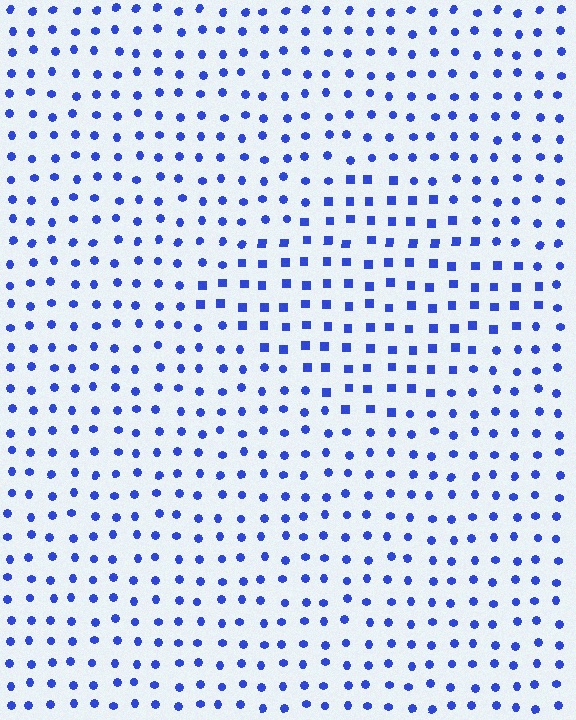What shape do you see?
I see a diamond.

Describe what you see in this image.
The image is filled with small blue elements arranged in a uniform grid. A diamond-shaped region contains squares, while the surrounding area contains circles. The boundary is defined purely by the change in element shape.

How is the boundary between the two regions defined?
The boundary is defined by a change in element shape: squares inside vs. circles outside. All elements share the same color and spacing.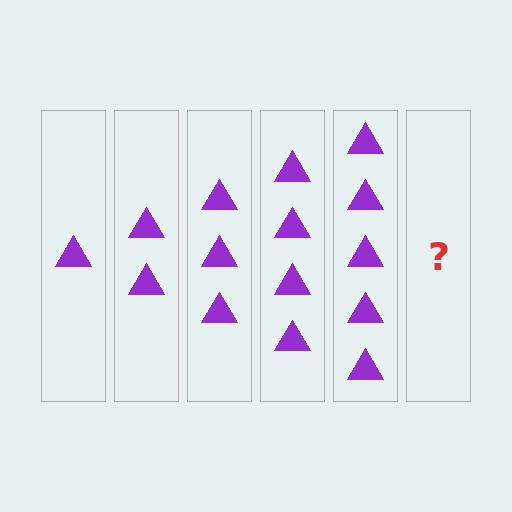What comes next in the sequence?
The next element should be 6 triangles.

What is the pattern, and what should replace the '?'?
The pattern is that each step adds one more triangle. The '?' should be 6 triangles.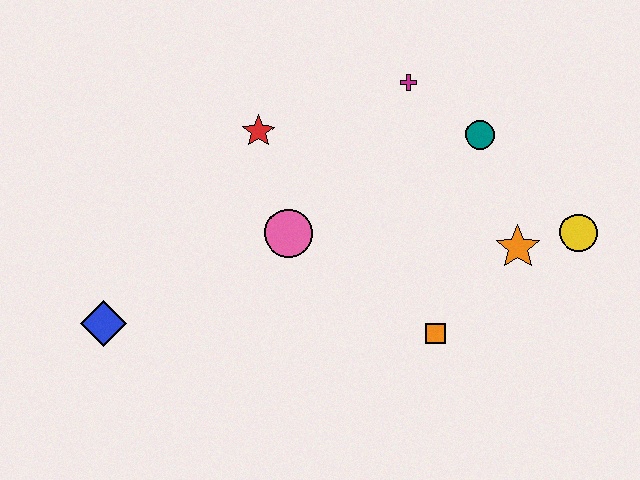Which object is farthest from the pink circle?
The yellow circle is farthest from the pink circle.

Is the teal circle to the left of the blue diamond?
No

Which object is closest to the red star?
The pink circle is closest to the red star.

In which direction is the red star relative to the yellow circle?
The red star is to the left of the yellow circle.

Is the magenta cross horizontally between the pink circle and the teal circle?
Yes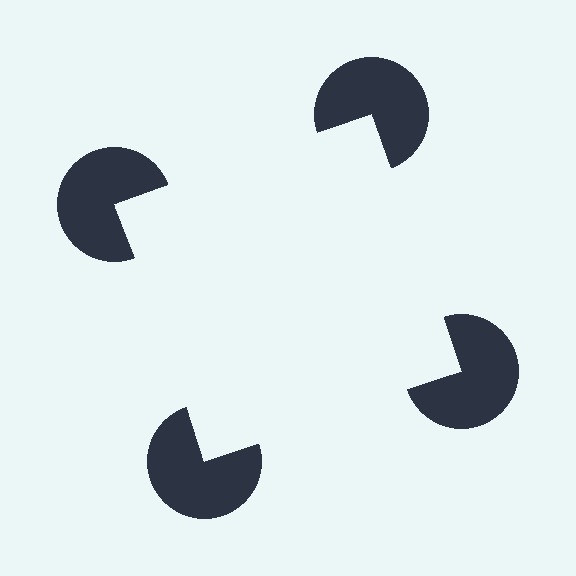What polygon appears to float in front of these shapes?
An illusory square — its edges are inferred from the aligned wedge cuts in the pac-man discs, not physically drawn.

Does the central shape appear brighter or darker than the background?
It typically appears slightly brighter than the background, even though no actual brightness change is drawn.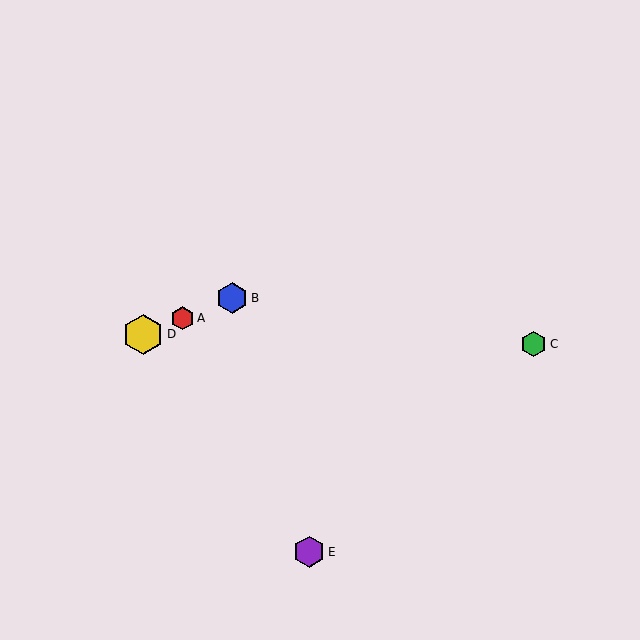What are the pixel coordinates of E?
Object E is at (309, 552).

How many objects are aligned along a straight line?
3 objects (A, B, D) are aligned along a straight line.